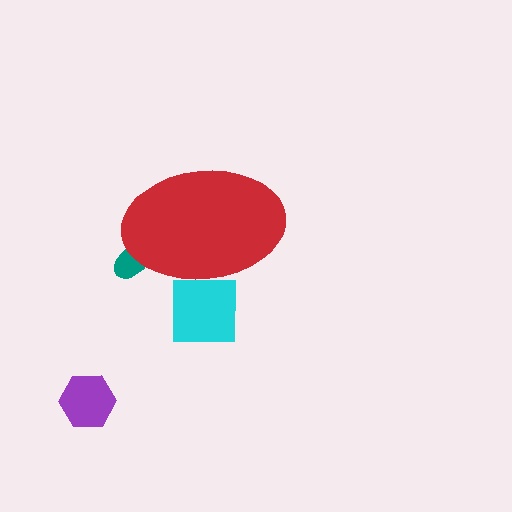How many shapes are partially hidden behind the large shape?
2 shapes are partially hidden.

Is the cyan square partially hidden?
Yes, the cyan square is partially hidden behind the red ellipse.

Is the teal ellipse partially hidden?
Yes, the teal ellipse is partially hidden behind the red ellipse.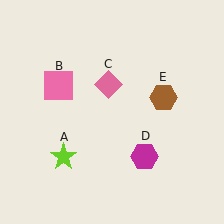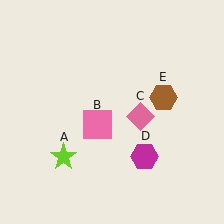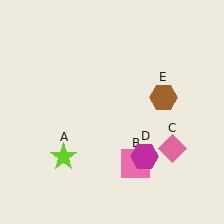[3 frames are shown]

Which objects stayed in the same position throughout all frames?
Lime star (object A) and magenta hexagon (object D) and brown hexagon (object E) remained stationary.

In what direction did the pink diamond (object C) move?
The pink diamond (object C) moved down and to the right.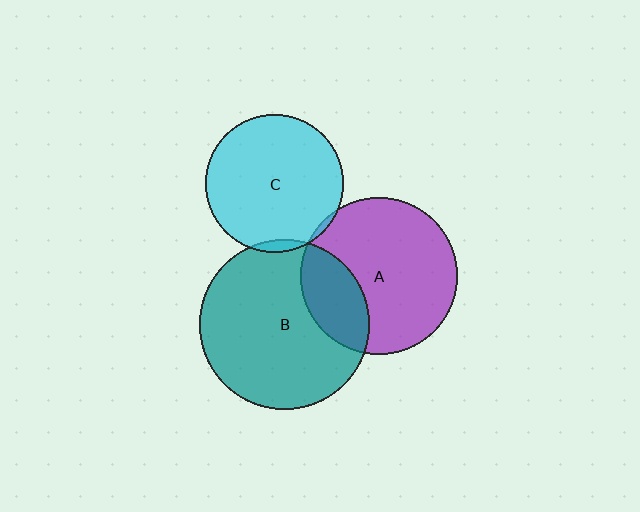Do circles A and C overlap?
Yes.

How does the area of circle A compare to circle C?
Approximately 1.3 times.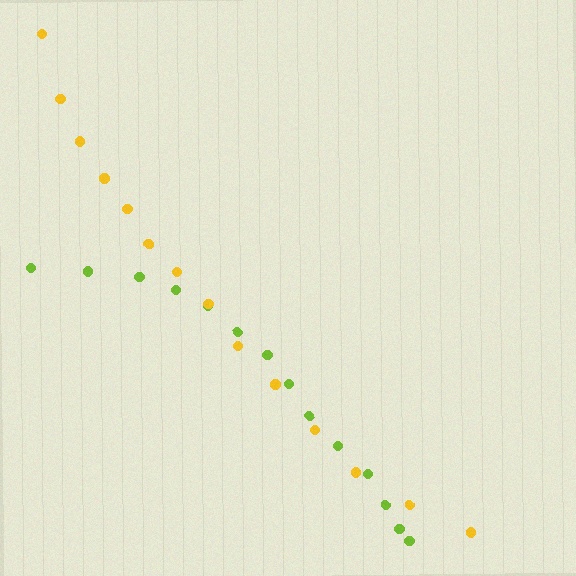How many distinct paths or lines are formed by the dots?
There are 2 distinct paths.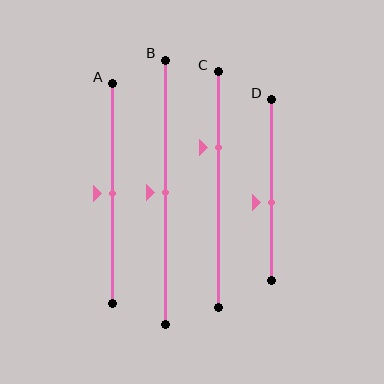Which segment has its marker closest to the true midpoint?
Segment A has its marker closest to the true midpoint.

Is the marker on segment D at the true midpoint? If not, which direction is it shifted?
No, the marker on segment D is shifted downward by about 7% of the segment length.